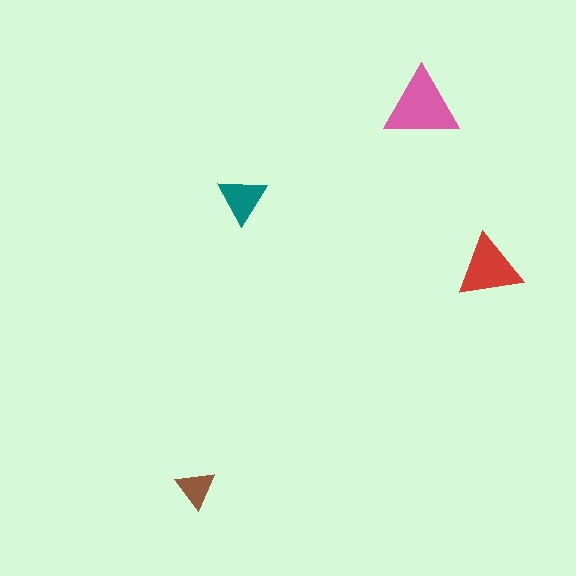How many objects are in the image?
There are 4 objects in the image.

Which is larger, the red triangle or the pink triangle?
The pink one.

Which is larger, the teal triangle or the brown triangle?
The teal one.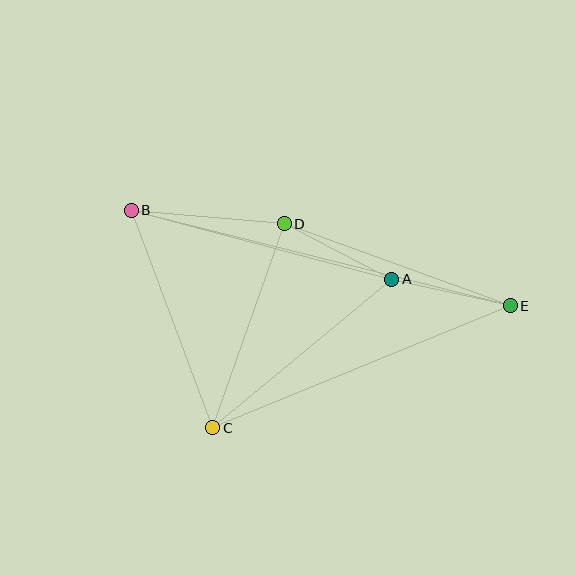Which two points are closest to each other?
Points A and E are closest to each other.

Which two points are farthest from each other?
Points B and E are farthest from each other.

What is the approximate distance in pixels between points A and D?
The distance between A and D is approximately 121 pixels.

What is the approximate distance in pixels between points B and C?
The distance between B and C is approximately 232 pixels.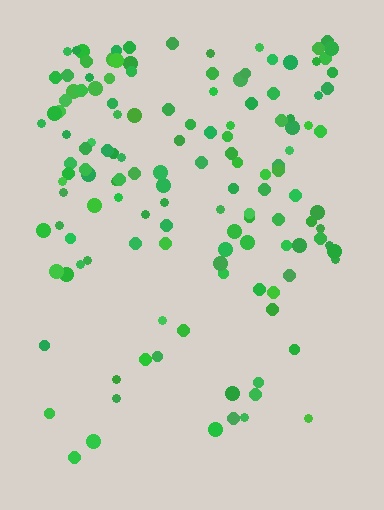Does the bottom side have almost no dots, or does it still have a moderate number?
Still a moderate number, just noticeably fewer than the top.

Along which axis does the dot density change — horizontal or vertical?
Vertical.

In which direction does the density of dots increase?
From bottom to top, with the top side densest.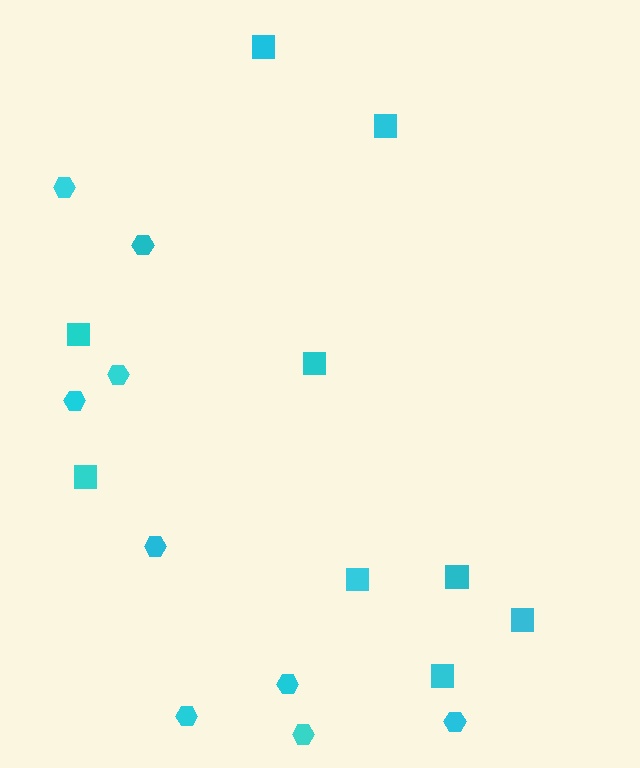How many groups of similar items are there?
There are 2 groups: one group of hexagons (9) and one group of squares (9).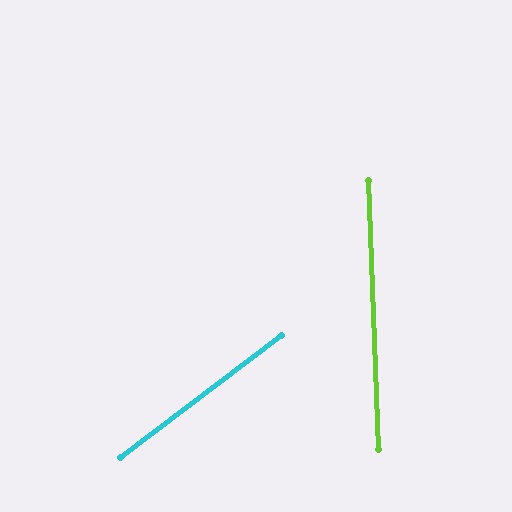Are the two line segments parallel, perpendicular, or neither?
Neither parallel nor perpendicular — they differ by about 55°.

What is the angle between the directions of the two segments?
Approximately 55 degrees.